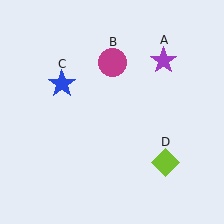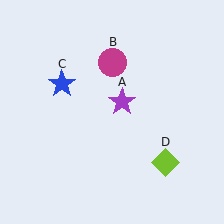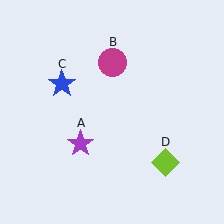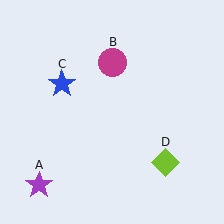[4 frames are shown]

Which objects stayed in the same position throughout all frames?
Magenta circle (object B) and blue star (object C) and lime diamond (object D) remained stationary.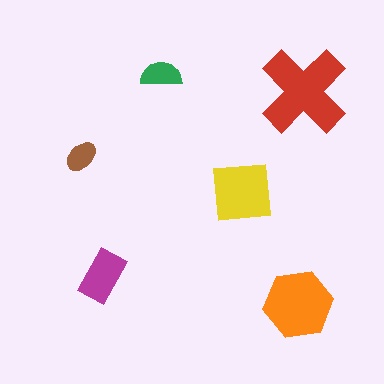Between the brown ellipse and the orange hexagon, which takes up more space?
The orange hexagon.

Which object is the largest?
The red cross.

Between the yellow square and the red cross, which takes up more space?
The red cross.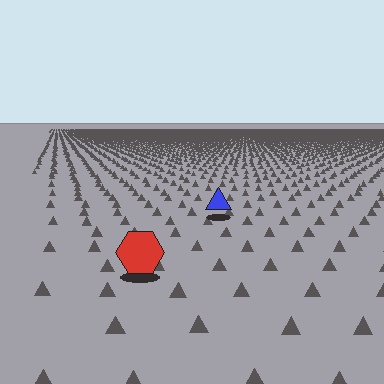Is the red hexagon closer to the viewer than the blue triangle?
Yes. The red hexagon is closer — you can tell from the texture gradient: the ground texture is coarser near it.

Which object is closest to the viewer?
The red hexagon is closest. The texture marks near it are larger and more spread out.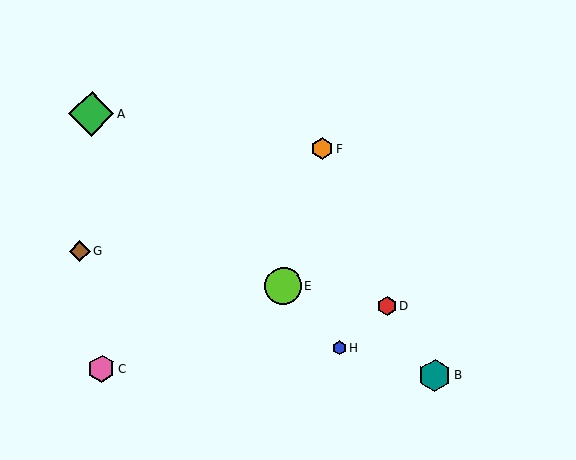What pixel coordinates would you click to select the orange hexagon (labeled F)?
Click at (322, 149) to select the orange hexagon F.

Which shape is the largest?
The green diamond (labeled A) is the largest.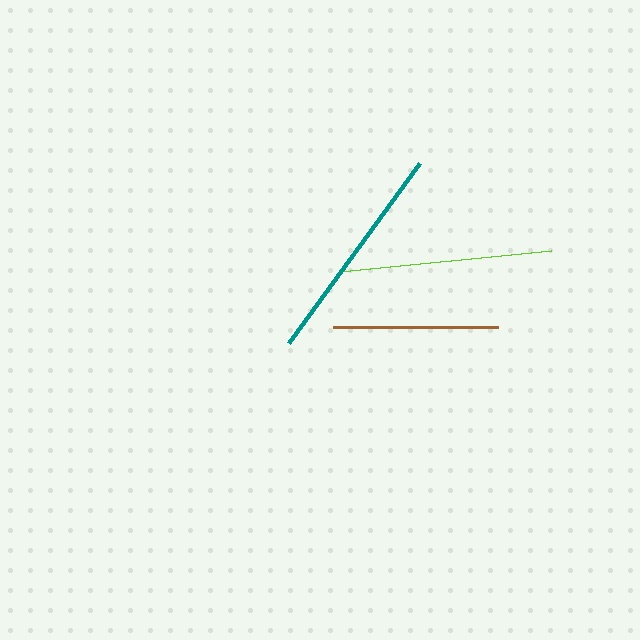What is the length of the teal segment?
The teal segment is approximately 222 pixels long.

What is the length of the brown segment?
The brown segment is approximately 165 pixels long.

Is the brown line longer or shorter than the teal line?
The teal line is longer than the brown line.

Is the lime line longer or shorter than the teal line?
The teal line is longer than the lime line.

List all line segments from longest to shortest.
From longest to shortest: teal, lime, brown.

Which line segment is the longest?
The teal line is the longest at approximately 222 pixels.